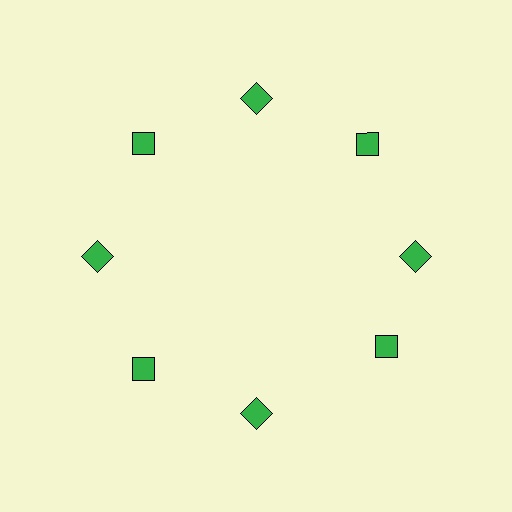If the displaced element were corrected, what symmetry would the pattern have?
It would have 8-fold rotational symmetry — the pattern would map onto itself every 45 degrees.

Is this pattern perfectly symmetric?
No. The 8 green squares are arranged in a ring, but one element near the 4 o'clock position is rotated out of alignment along the ring, breaking the 8-fold rotational symmetry.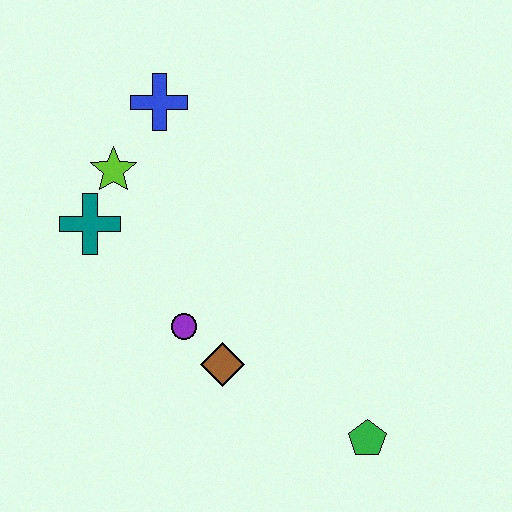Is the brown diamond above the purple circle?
No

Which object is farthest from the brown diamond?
The blue cross is farthest from the brown diamond.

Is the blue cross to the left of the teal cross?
No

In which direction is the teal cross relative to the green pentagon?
The teal cross is to the left of the green pentagon.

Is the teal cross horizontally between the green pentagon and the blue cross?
No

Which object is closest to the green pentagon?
The brown diamond is closest to the green pentagon.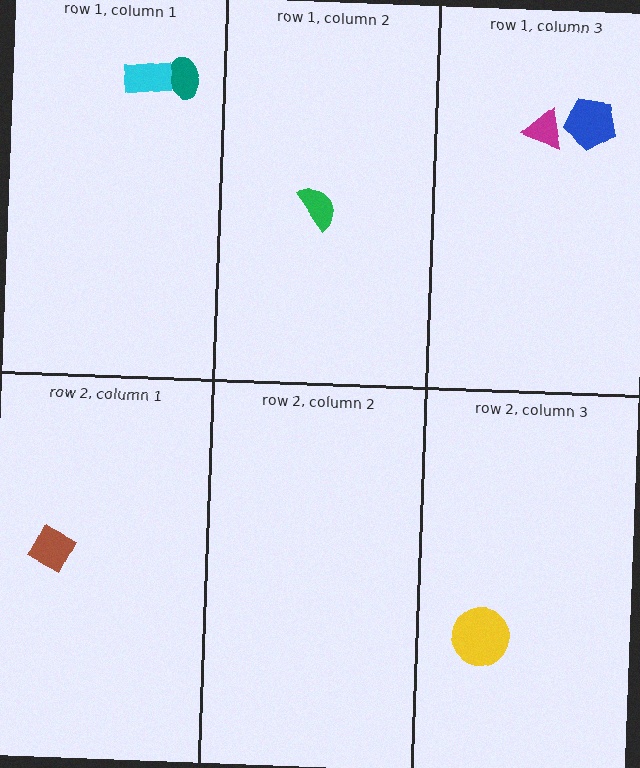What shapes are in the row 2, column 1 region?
The brown diamond.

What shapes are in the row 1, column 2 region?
The green semicircle.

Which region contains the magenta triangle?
The row 1, column 3 region.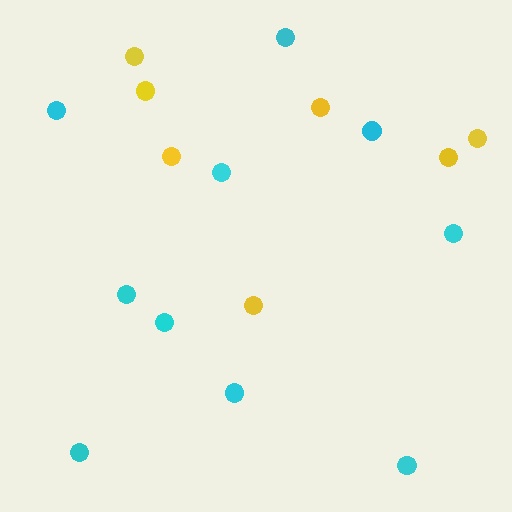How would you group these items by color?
There are 2 groups: one group of yellow circles (7) and one group of cyan circles (10).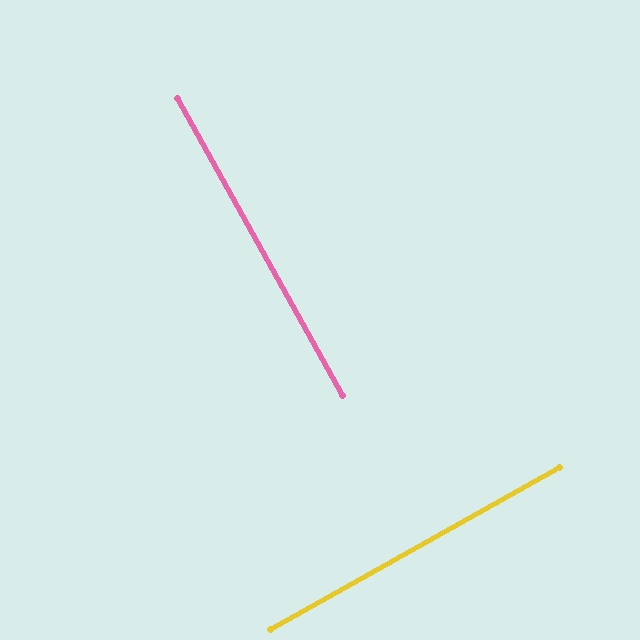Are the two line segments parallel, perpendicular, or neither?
Perpendicular — they meet at approximately 90°.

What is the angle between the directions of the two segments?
Approximately 90 degrees.